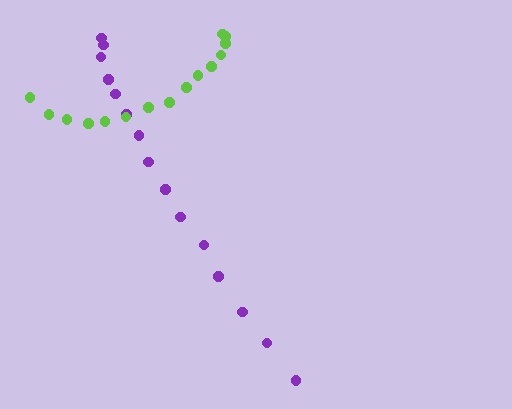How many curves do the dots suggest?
There are 2 distinct paths.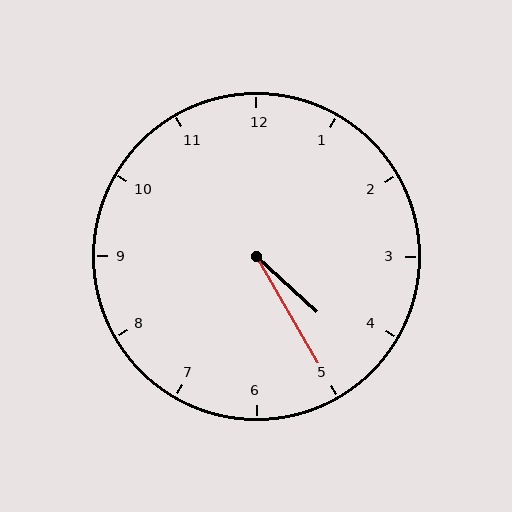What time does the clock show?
4:25.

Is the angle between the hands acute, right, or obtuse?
It is acute.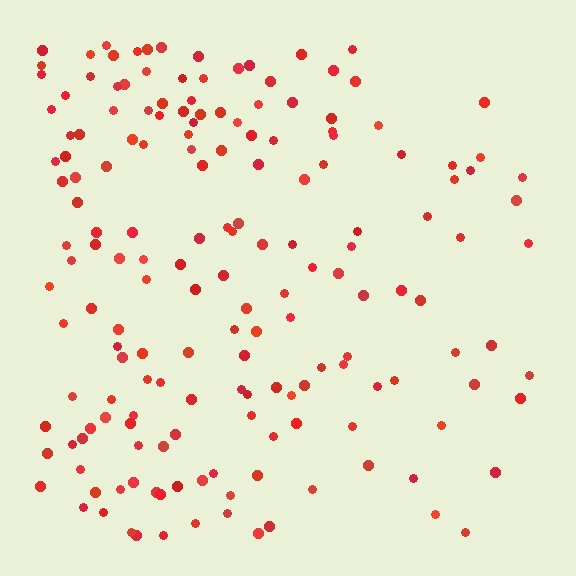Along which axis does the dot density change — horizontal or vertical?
Horizontal.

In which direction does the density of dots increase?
From right to left, with the left side densest.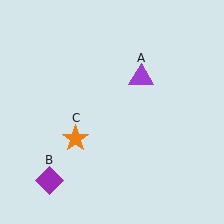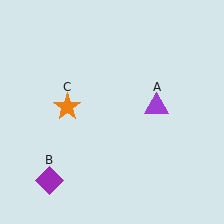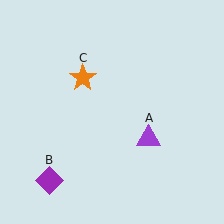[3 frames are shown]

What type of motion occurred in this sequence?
The purple triangle (object A), orange star (object C) rotated clockwise around the center of the scene.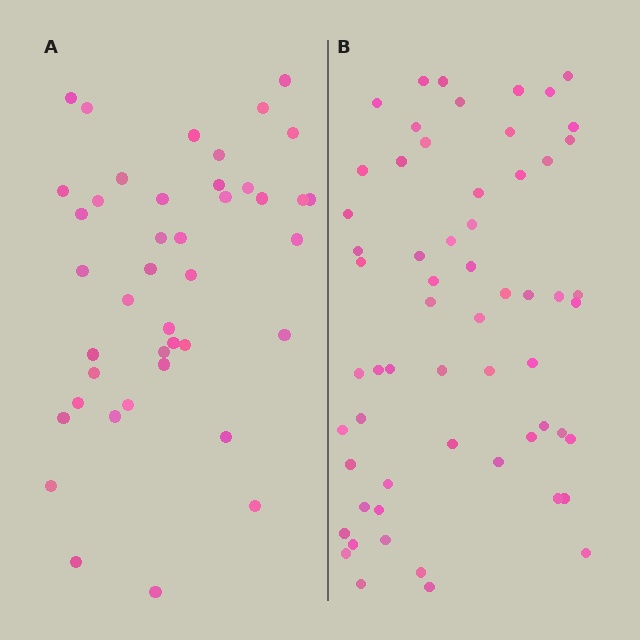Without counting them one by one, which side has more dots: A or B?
Region B (the right region) has more dots.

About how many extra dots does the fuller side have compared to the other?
Region B has approximately 20 more dots than region A.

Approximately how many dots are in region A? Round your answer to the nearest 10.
About 40 dots. (The exact count is 42, which rounds to 40.)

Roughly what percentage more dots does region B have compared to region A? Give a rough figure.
About 45% more.